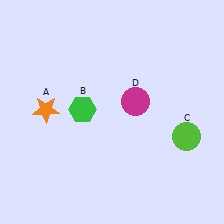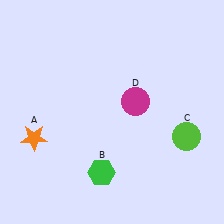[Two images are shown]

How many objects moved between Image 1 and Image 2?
2 objects moved between the two images.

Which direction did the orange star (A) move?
The orange star (A) moved down.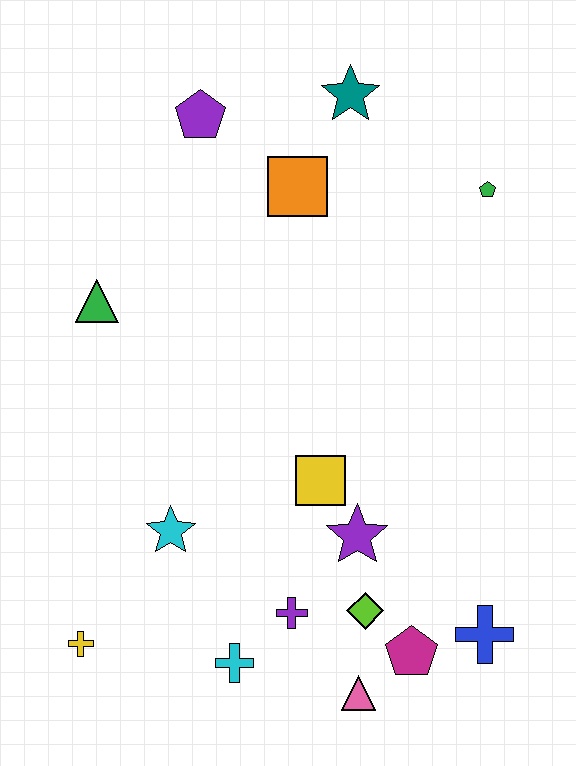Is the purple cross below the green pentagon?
Yes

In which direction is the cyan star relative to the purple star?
The cyan star is to the left of the purple star.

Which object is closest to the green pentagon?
The teal star is closest to the green pentagon.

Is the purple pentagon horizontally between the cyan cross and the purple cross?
No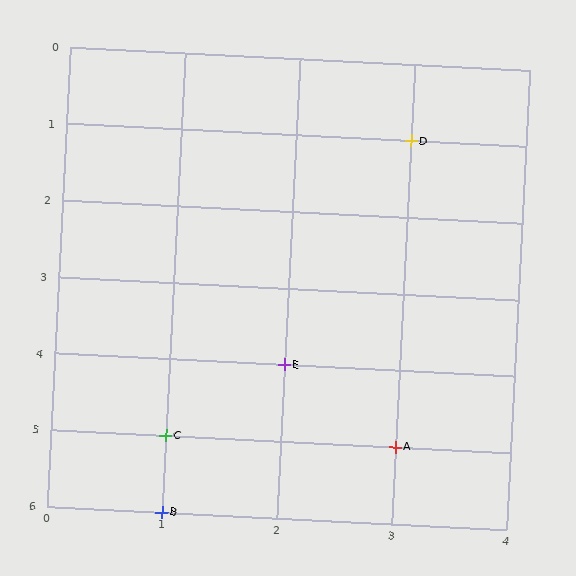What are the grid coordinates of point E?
Point E is at grid coordinates (2, 4).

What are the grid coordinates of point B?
Point B is at grid coordinates (1, 6).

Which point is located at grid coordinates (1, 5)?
Point C is at (1, 5).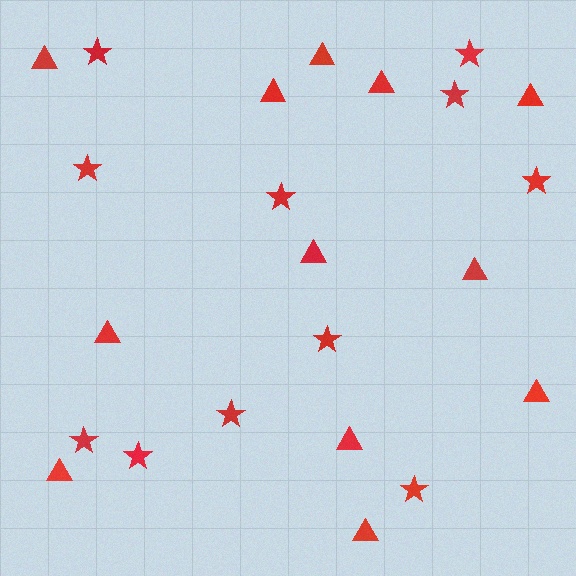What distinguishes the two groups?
There are 2 groups: one group of stars (11) and one group of triangles (12).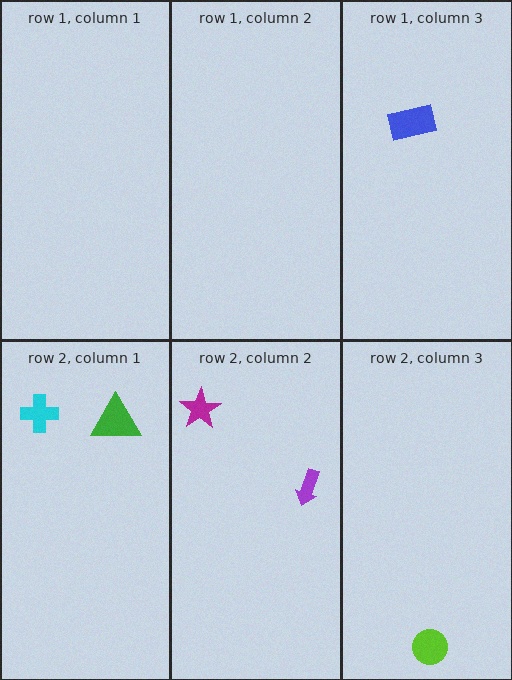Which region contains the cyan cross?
The row 2, column 1 region.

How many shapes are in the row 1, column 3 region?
1.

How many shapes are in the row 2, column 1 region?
2.